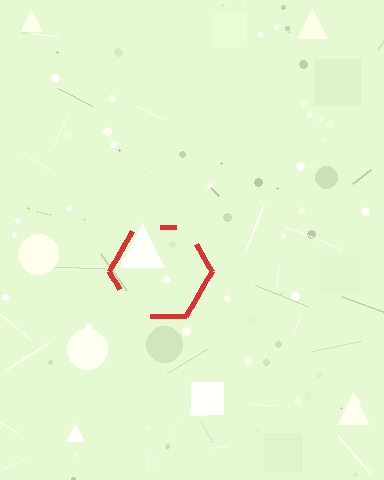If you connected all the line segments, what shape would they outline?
They would outline a hexagon.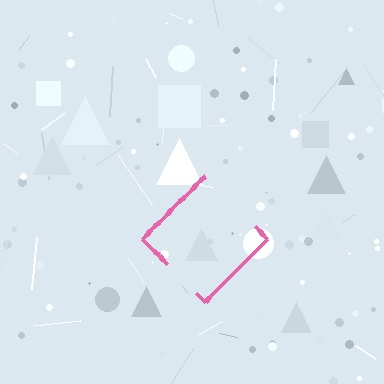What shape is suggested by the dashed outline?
The dashed outline suggests a diamond.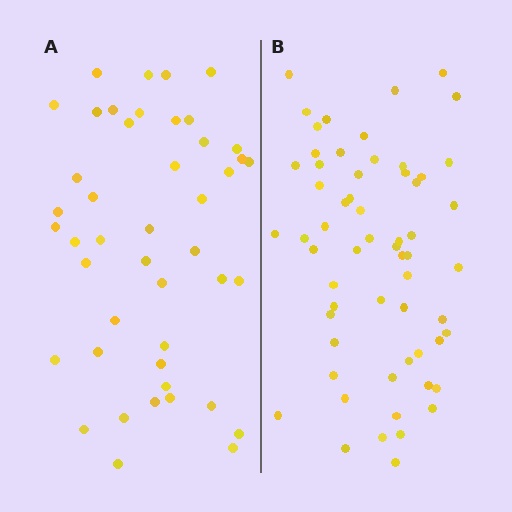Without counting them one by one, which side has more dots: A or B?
Region B (the right region) has more dots.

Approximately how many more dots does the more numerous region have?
Region B has approximately 15 more dots than region A.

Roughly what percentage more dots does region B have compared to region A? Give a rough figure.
About 35% more.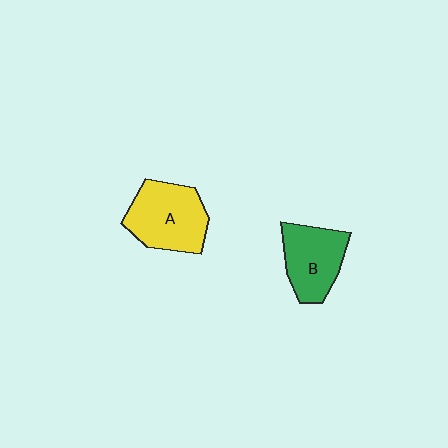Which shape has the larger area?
Shape A (yellow).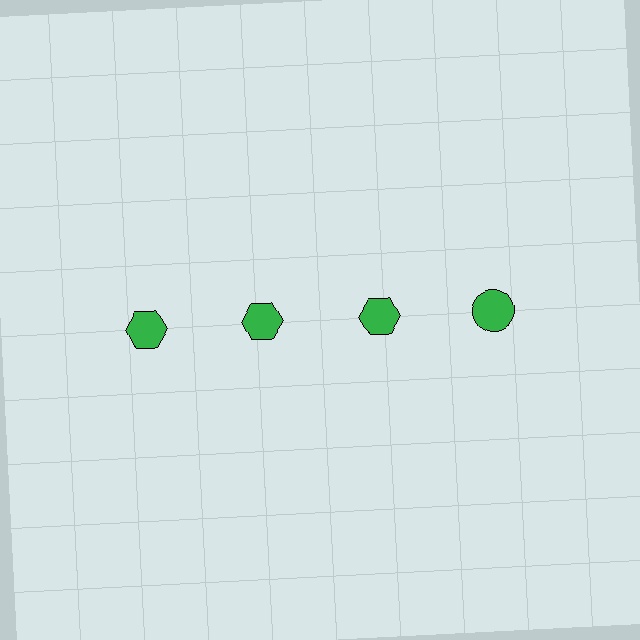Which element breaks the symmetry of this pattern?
The green circle in the top row, second from right column breaks the symmetry. All other shapes are green hexagons.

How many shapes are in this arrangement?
There are 4 shapes arranged in a grid pattern.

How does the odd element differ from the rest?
It has a different shape: circle instead of hexagon.